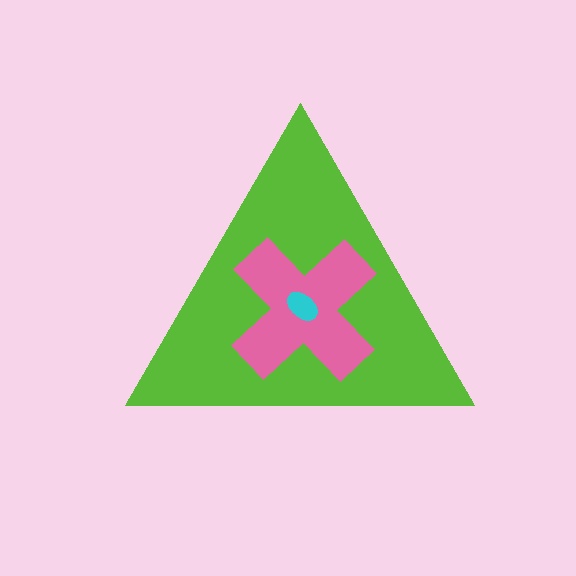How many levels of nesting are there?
3.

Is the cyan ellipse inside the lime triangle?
Yes.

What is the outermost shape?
The lime triangle.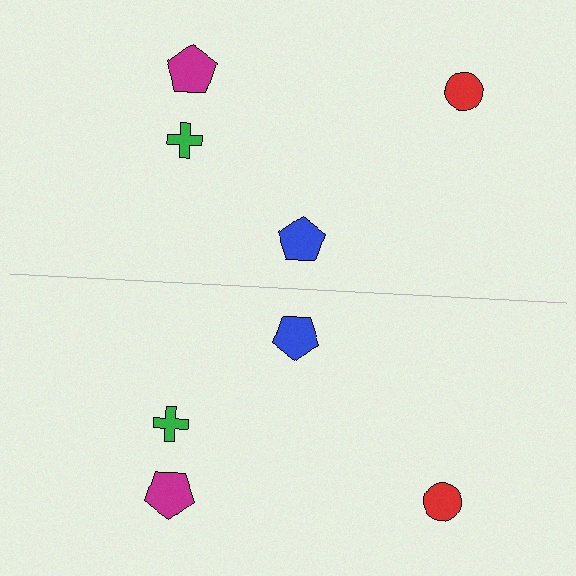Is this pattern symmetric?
Yes, this pattern has bilateral (reflection) symmetry.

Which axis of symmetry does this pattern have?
The pattern has a horizontal axis of symmetry running through the center of the image.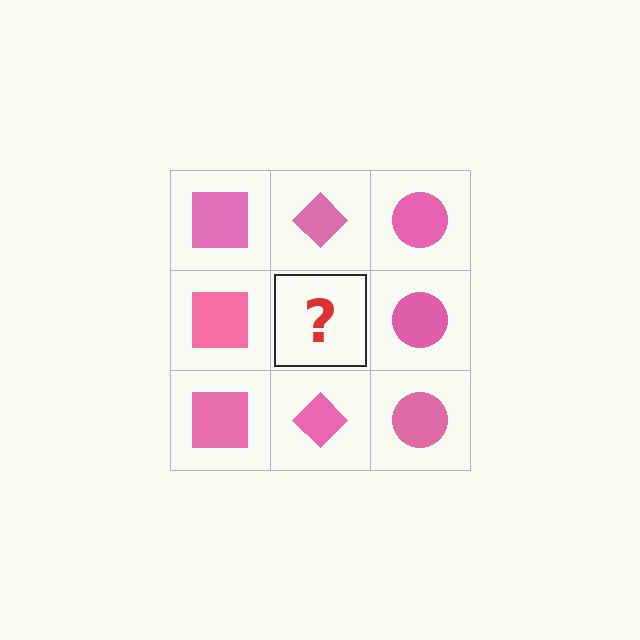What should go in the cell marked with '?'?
The missing cell should contain a pink diamond.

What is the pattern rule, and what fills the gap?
The rule is that each column has a consistent shape. The gap should be filled with a pink diamond.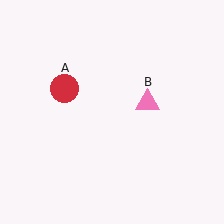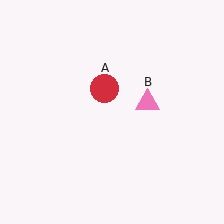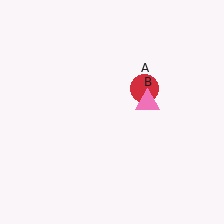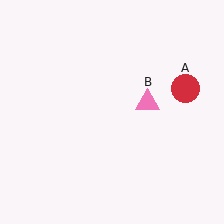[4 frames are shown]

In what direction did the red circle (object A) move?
The red circle (object A) moved right.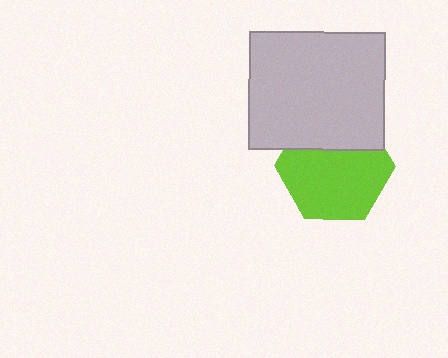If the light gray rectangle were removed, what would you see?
You would see the complete lime hexagon.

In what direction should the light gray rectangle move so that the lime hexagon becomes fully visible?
The light gray rectangle should move up. That is the shortest direction to clear the overlap and leave the lime hexagon fully visible.